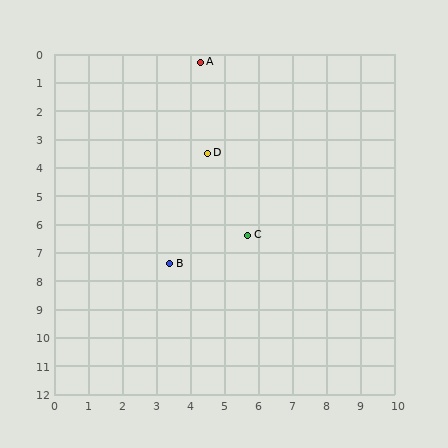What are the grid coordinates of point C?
Point C is at approximately (5.7, 6.4).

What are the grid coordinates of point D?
Point D is at approximately (4.5, 3.5).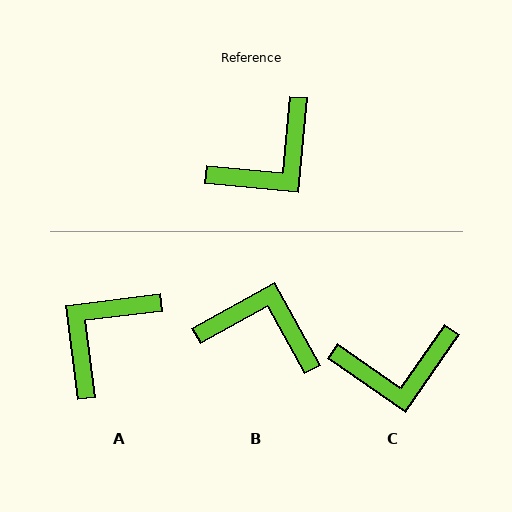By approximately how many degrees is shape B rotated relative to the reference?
Approximately 124 degrees counter-clockwise.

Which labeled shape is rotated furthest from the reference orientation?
A, about 168 degrees away.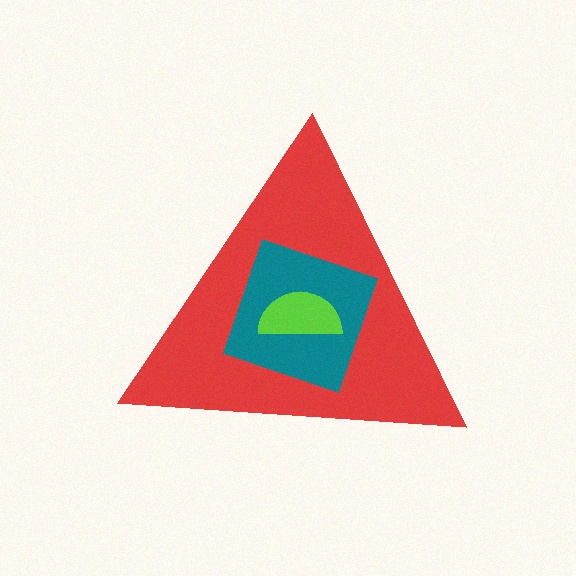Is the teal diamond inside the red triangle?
Yes.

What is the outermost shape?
The red triangle.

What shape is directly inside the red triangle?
The teal diamond.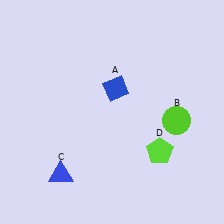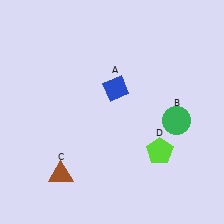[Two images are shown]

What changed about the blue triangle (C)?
In Image 1, C is blue. In Image 2, it changed to brown.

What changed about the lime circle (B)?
In Image 1, B is lime. In Image 2, it changed to green.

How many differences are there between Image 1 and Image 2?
There are 2 differences between the two images.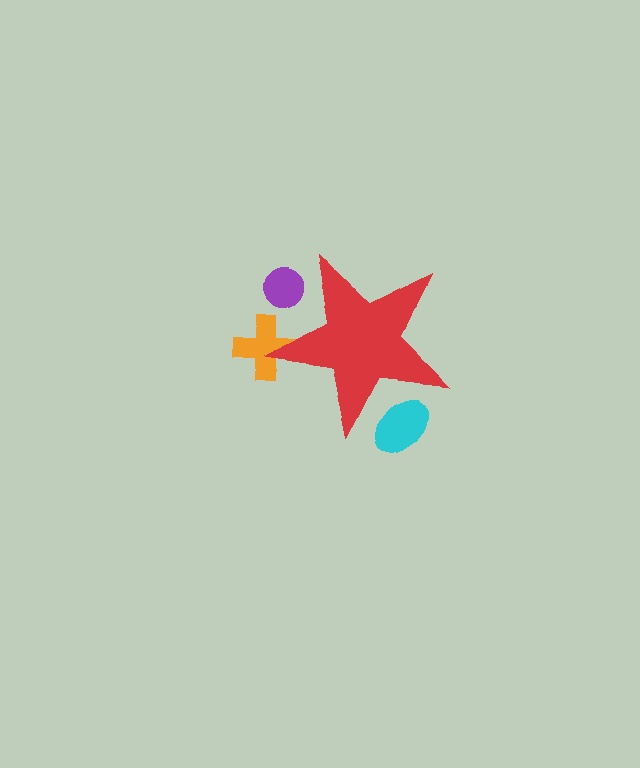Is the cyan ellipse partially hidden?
Yes, the cyan ellipse is partially hidden behind the red star.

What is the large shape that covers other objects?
A red star.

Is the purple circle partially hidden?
Yes, the purple circle is partially hidden behind the red star.